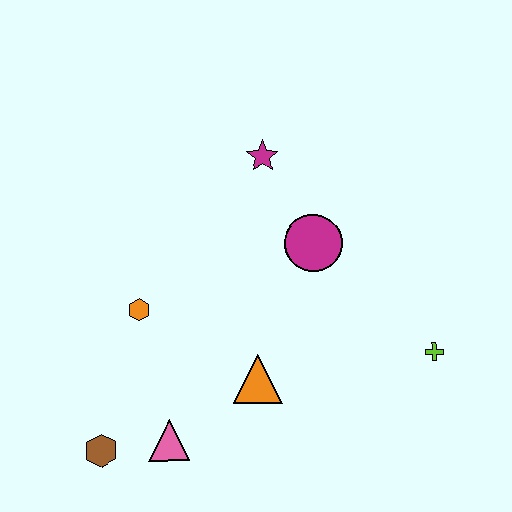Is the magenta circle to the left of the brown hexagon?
No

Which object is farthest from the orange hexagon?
The lime cross is farthest from the orange hexagon.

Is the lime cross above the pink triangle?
Yes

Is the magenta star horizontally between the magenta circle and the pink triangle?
Yes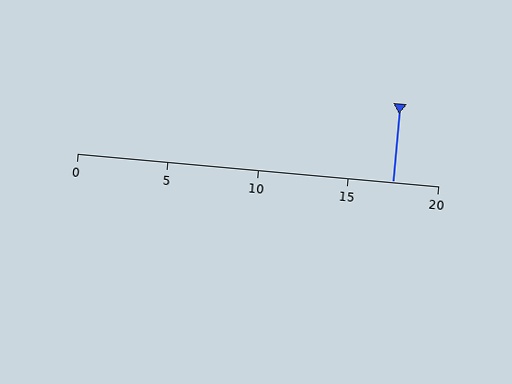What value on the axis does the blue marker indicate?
The marker indicates approximately 17.5.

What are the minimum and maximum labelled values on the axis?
The axis runs from 0 to 20.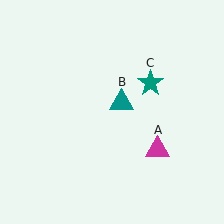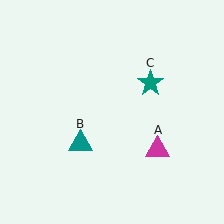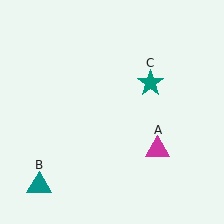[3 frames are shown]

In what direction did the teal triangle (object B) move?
The teal triangle (object B) moved down and to the left.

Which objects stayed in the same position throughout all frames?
Magenta triangle (object A) and teal star (object C) remained stationary.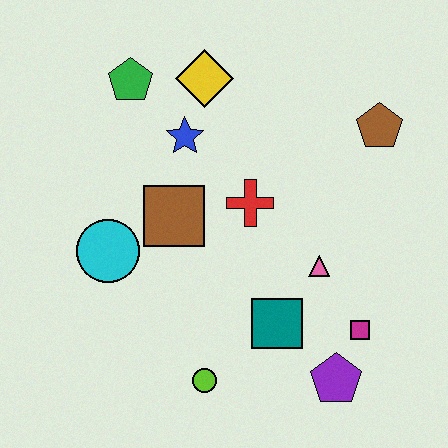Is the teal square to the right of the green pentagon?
Yes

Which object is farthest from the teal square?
The green pentagon is farthest from the teal square.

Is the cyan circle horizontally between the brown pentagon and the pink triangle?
No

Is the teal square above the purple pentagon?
Yes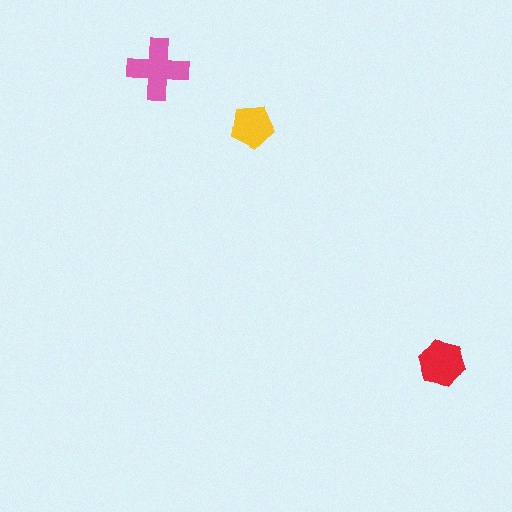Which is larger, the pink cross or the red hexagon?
The pink cross.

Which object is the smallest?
The yellow pentagon.